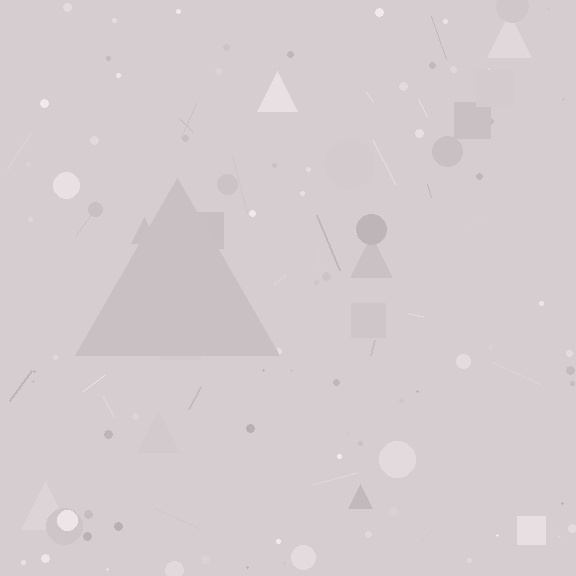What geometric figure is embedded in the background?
A triangle is embedded in the background.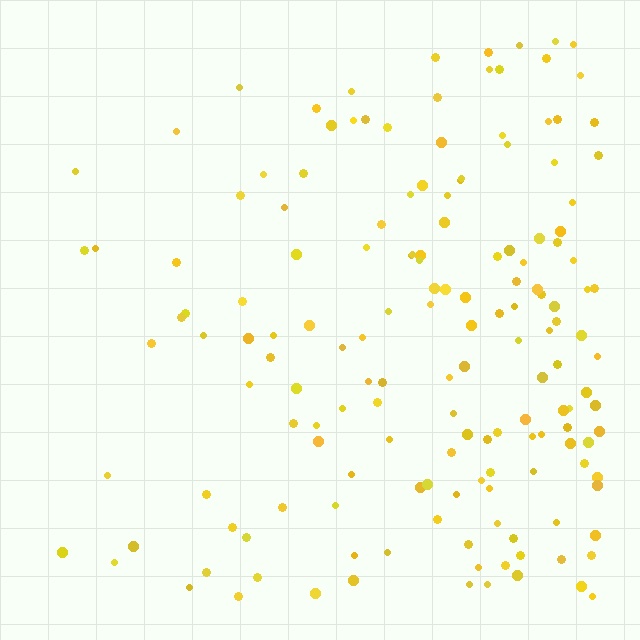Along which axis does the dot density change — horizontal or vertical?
Horizontal.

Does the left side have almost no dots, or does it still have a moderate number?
Still a moderate number, just noticeably fewer than the right.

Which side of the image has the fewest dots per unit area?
The left.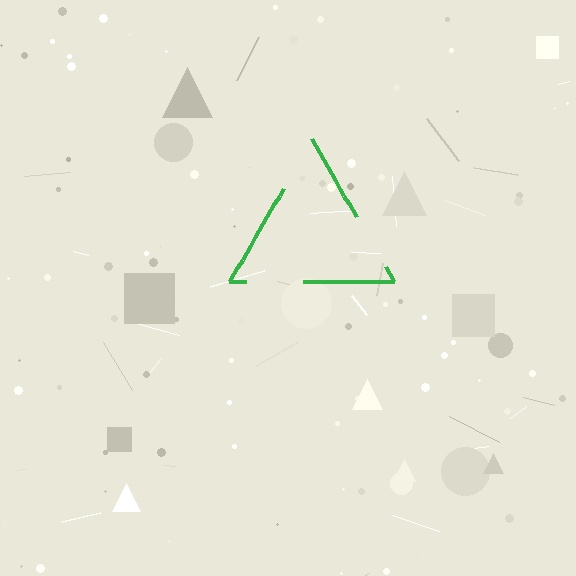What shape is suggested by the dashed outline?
The dashed outline suggests a triangle.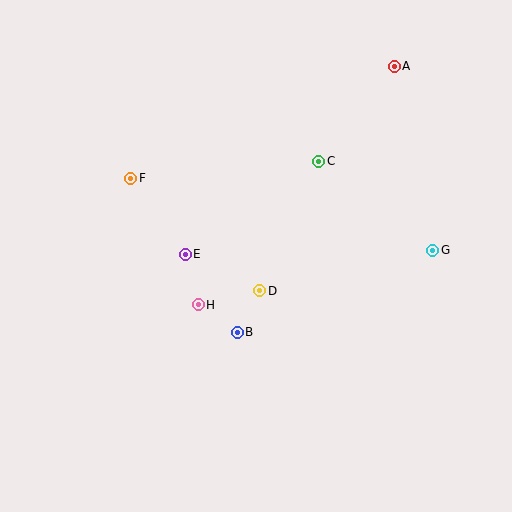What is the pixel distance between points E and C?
The distance between E and C is 163 pixels.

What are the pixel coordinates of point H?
Point H is at (198, 305).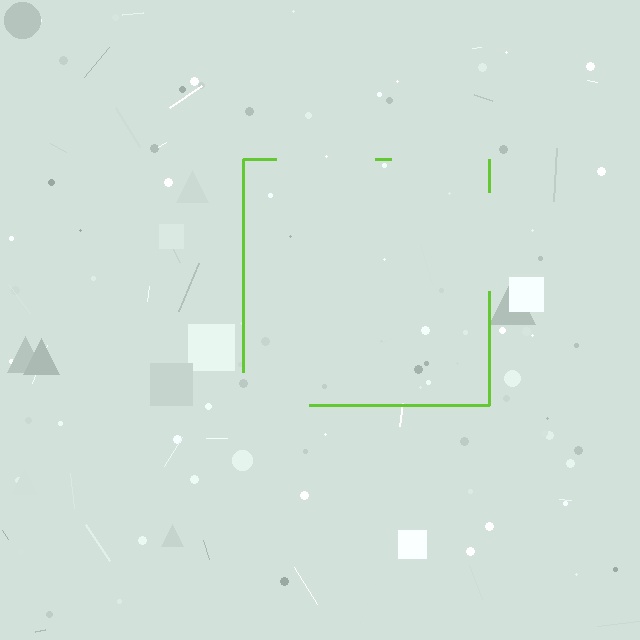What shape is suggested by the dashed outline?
The dashed outline suggests a square.